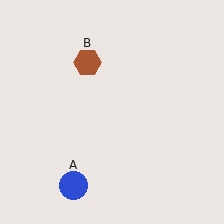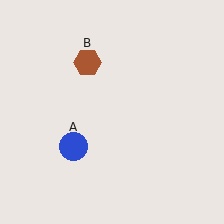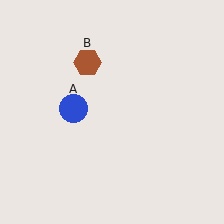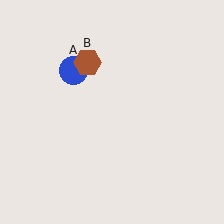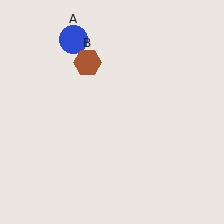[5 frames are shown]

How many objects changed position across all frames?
1 object changed position: blue circle (object A).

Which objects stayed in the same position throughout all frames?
Brown hexagon (object B) remained stationary.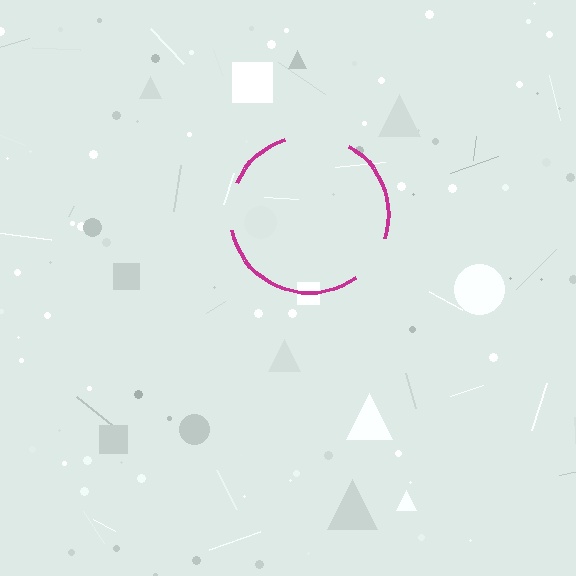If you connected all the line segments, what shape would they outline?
They would outline a circle.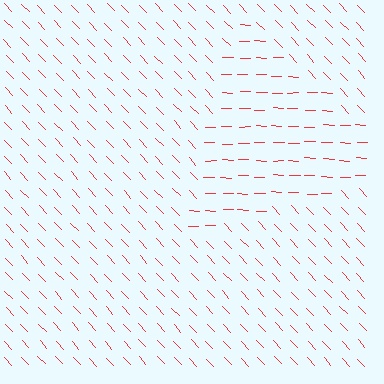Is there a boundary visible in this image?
Yes, there is a texture boundary formed by a change in line orientation.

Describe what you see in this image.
The image is filled with small red line segments. A triangle region in the image has lines oriented differently from the surrounding lines, creating a visible texture boundary.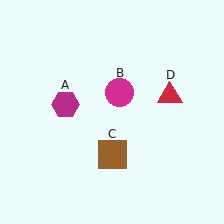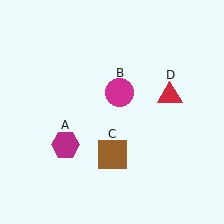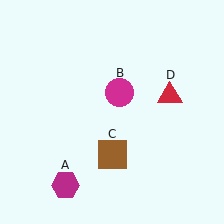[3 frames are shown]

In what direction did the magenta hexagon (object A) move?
The magenta hexagon (object A) moved down.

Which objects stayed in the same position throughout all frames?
Magenta circle (object B) and brown square (object C) and red triangle (object D) remained stationary.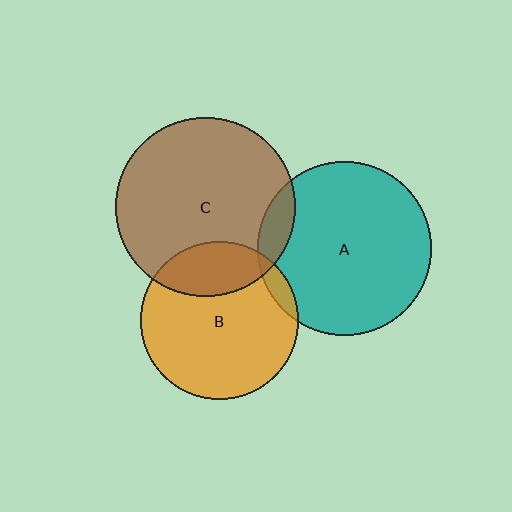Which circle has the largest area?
Circle C (brown).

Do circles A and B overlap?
Yes.